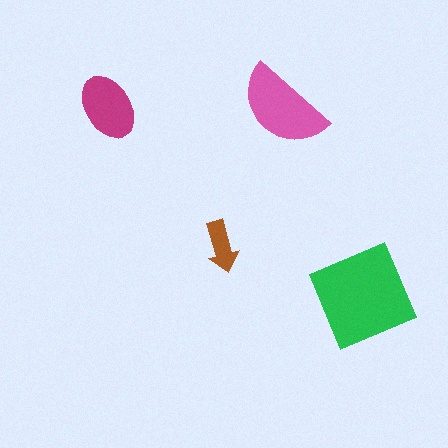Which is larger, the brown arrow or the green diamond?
The green diamond.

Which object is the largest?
The green diamond.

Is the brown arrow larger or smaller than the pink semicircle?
Smaller.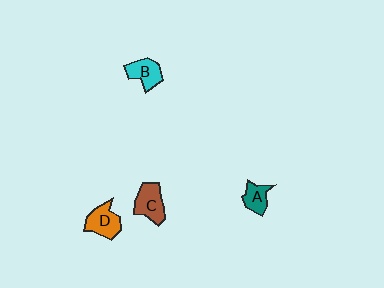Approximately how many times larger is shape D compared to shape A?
Approximately 1.4 times.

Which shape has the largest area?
Shape C (brown).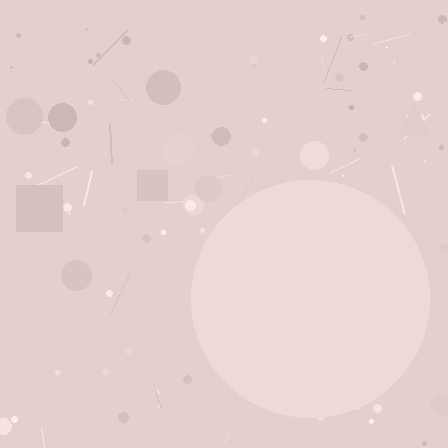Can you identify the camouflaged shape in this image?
The camouflaged shape is a circle.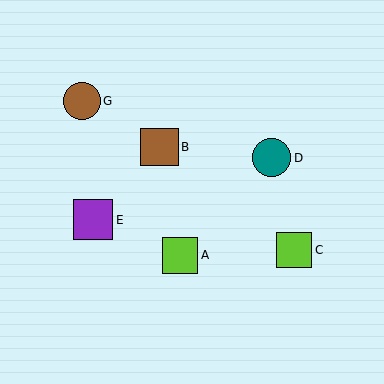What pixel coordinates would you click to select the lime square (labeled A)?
Click at (180, 255) to select the lime square A.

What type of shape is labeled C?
Shape C is a lime square.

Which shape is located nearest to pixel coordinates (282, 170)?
The teal circle (labeled D) at (272, 158) is nearest to that location.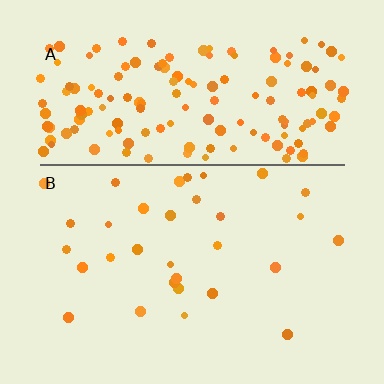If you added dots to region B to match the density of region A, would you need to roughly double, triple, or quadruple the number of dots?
Approximately quadruple.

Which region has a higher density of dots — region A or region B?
A (the top).